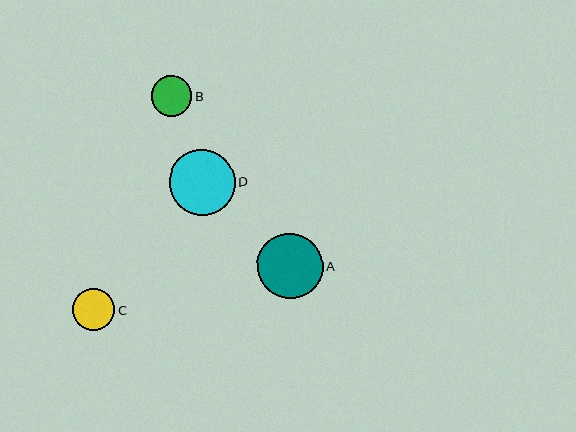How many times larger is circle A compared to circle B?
Circle A is approximately 1.6 times the size of circle B.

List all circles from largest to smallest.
From largest to smallest: D, A, C, B.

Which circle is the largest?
Circle D is the largest with a size of approximately 66 pixels.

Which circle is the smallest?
Circle B is the smallest with a size of approximately 40 pixels.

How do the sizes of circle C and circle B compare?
Circle C and circle B are approximately the same size.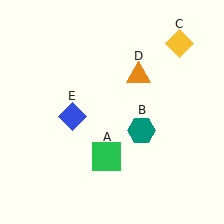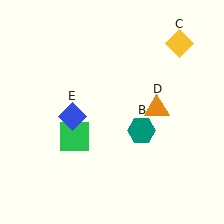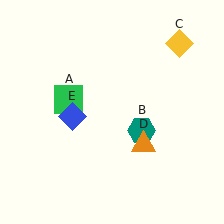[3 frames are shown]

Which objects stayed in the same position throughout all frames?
Teal hexagon (object B) and yellow diamond (object C) and blue diamond (object E) remained stationary.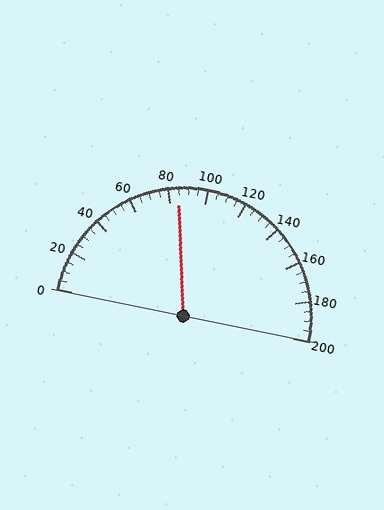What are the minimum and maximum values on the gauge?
The gauge ranges from 0 to 200.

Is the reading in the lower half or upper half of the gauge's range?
The reading is in the lower half of the range (0 to 200).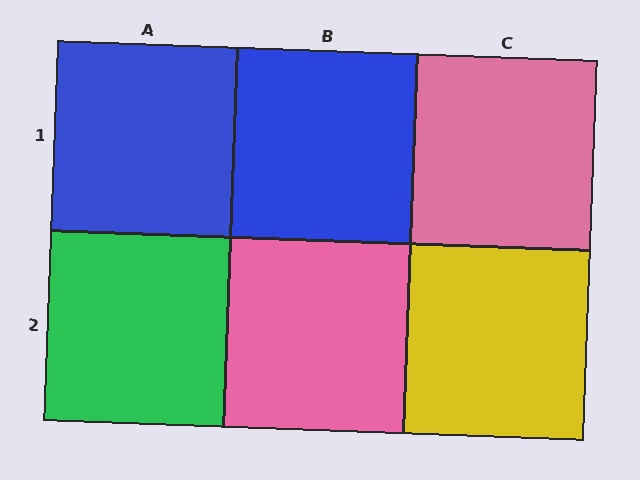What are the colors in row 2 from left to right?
Green, pink, yellow.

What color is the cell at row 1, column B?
Blue.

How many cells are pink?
2 cells are pink.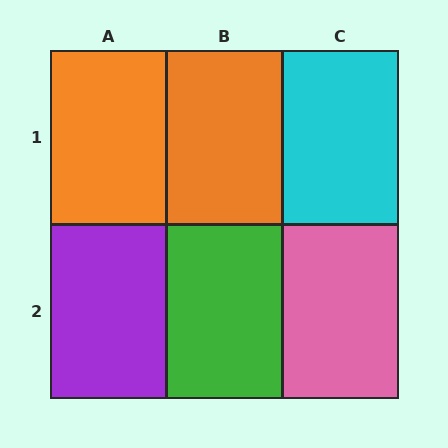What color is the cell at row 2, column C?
Pink.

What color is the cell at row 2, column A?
Purple.